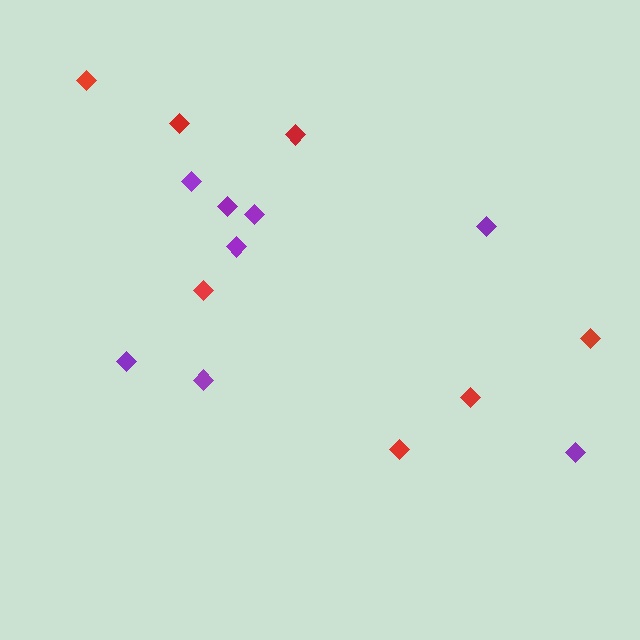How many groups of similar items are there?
There are 2 groups: one group of purple diamonds (8) and one group of red diamonds (7).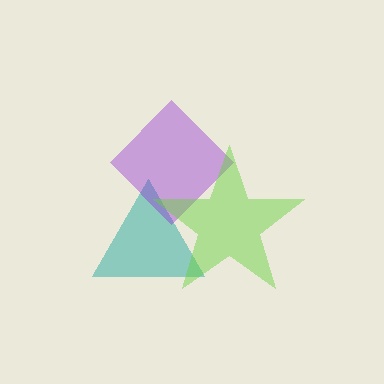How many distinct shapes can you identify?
There are 3 distinct shapes: a teal triangle, a purple diamond, a lime star.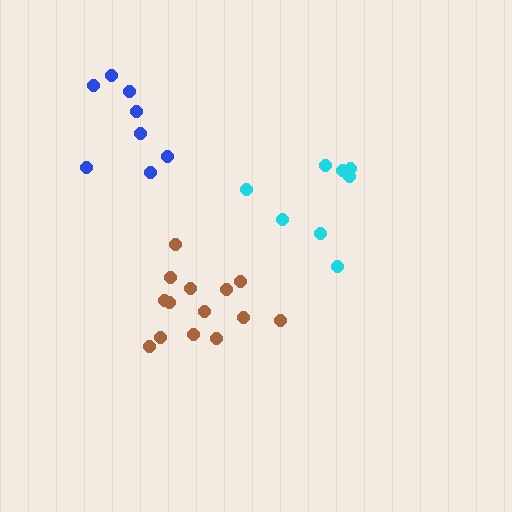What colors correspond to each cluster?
The clusters are colored: brown, cyan, blue.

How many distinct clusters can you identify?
There are 3 distinct clusters.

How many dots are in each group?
Group 1: 14 dots, Group 2: 8 dots, Group 3: 8 dots (30 total).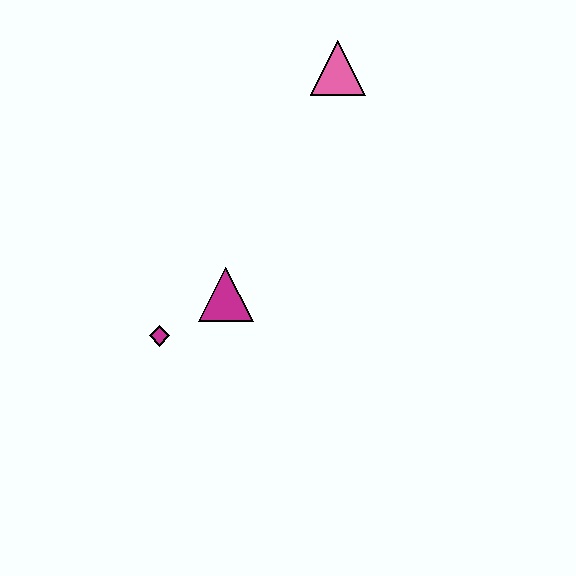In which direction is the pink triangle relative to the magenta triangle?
The pink triangle is above the magenta triangle.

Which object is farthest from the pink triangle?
The magenta diamond is farthest from the pink triangle.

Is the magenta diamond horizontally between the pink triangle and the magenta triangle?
No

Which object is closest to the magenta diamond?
The magenta triangle is closest to the magenta diamond.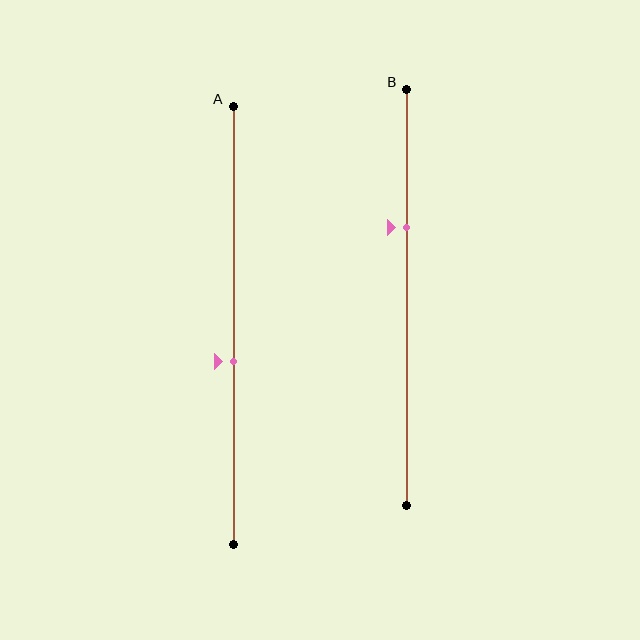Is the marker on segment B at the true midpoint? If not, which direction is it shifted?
No, the marker on segment B is shifted upward by about 17% of the segment length.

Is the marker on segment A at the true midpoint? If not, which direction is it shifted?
No, the marker on segment A is shifted downward by about 8% of the segment length.